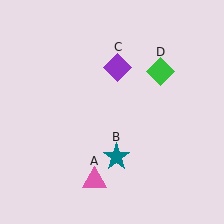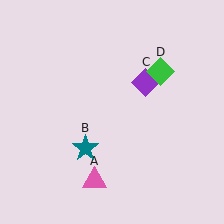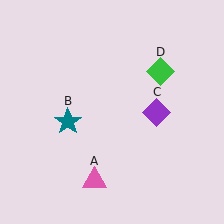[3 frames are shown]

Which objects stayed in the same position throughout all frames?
Pink triangle (object A) and green diamond (object D) remained stationary.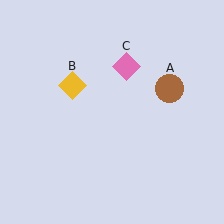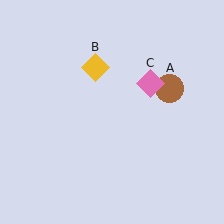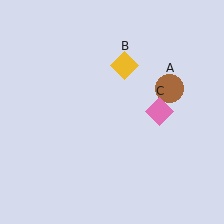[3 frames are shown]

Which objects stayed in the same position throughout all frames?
Brown circle (object A) remained stationary.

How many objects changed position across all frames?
2 objects changed position: yellow diamond (object B), pink diamond (object C).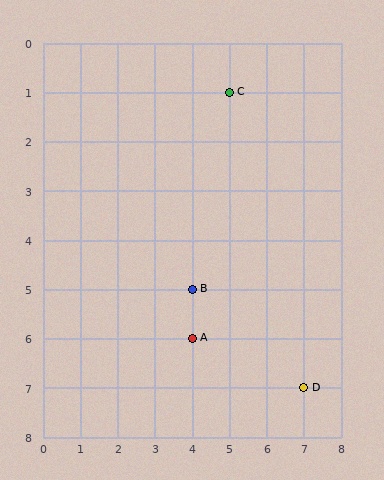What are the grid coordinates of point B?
Point B is at grid coordinates (4, 5).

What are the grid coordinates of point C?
Point C is at grid coordinates (5, 1).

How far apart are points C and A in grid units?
Points C and A are 1 column and 5 rows apart (about 5.1 grid units diagonally).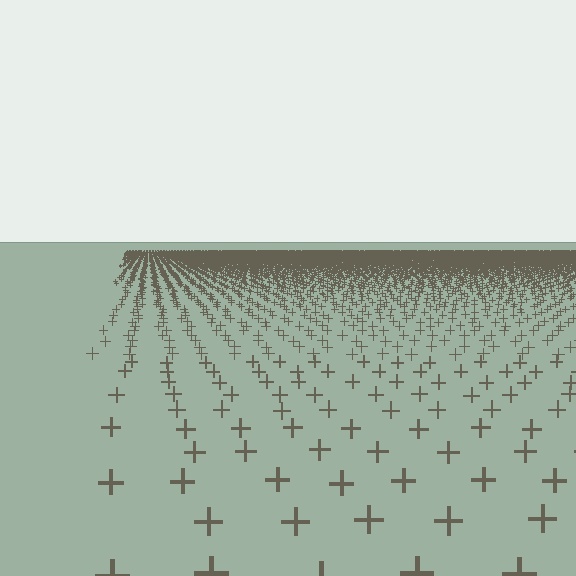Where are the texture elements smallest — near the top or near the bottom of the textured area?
Near the top.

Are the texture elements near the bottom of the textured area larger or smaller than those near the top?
Larger. Near the bottom, elements are closer to the viewer and appear at a bigger on-screen size.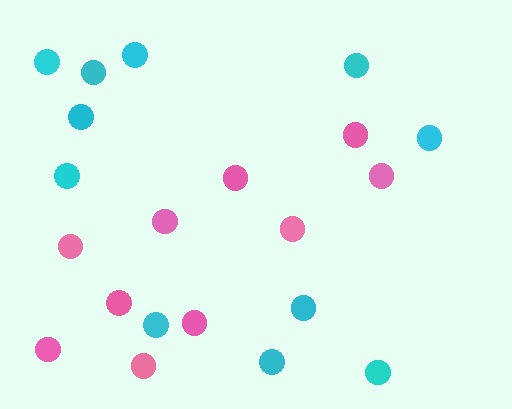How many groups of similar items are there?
There are 2 groups: one group of cyan circles (11) and one group of pink circles (10).